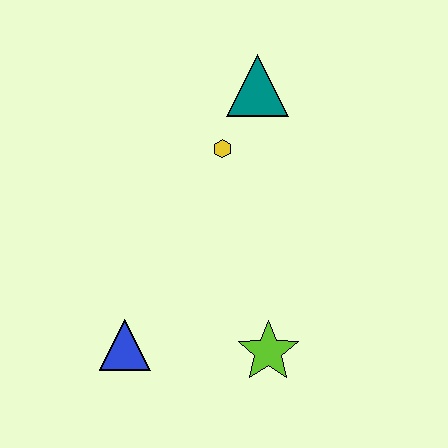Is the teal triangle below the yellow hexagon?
No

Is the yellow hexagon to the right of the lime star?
No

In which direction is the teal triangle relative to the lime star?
The teal triangle is above the lime star.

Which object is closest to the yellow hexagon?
The teal triangle is closest to the yellow hexagon.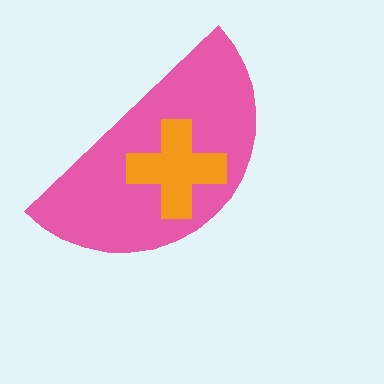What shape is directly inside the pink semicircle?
The orange cross.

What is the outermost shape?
The pink semicircle.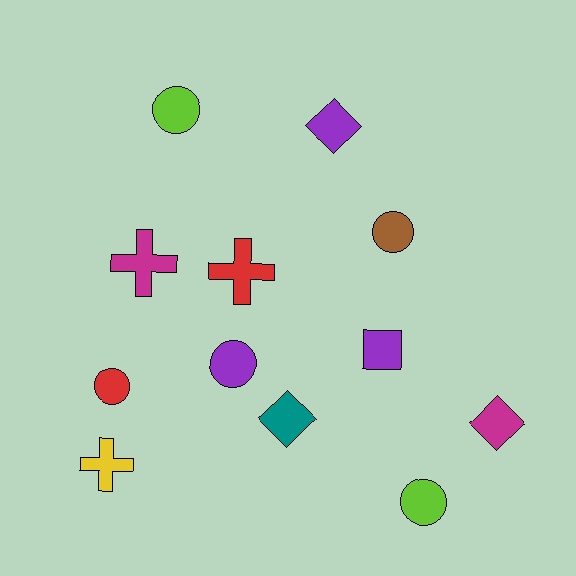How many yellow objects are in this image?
There is 1 yellow object.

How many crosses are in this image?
There are 3 crosses.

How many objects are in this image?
There are 12 objects.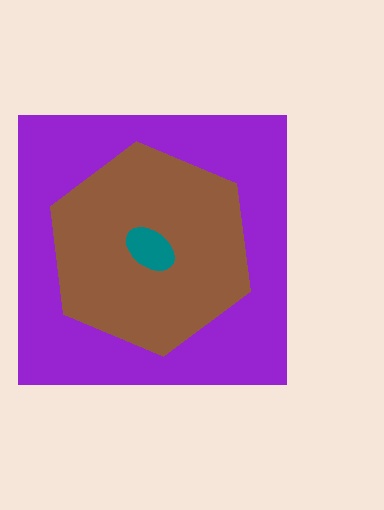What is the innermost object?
The teal ellipse.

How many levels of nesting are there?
3.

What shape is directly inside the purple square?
The brown hexagon.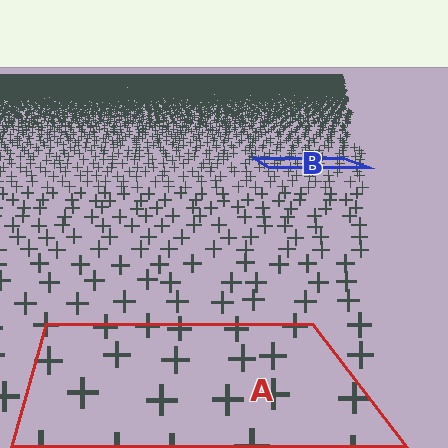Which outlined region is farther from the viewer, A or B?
Region B is farther from the viewer — the texture elements inside it appear smaller and more densely packed.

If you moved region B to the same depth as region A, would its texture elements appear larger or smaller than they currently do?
They would appear larger. At a closer depth, the same texture elements are projected at a bigger on-screen size.